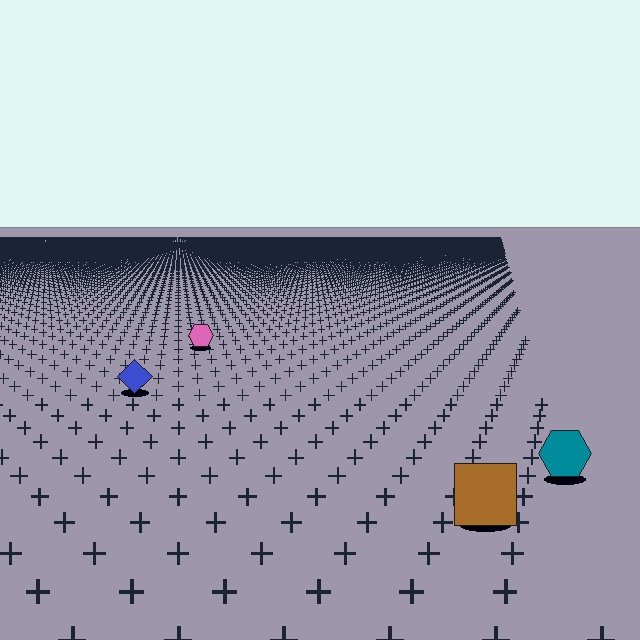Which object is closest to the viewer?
The brown square is closest. The texture marks near it are larger and more spread out.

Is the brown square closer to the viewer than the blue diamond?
Yes. The brown square is closer — you can tell from the texture gradient: the ground texture is coarser near it.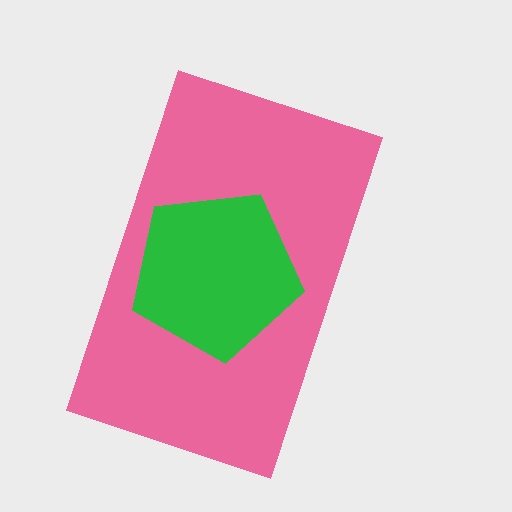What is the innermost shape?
The green pentagon.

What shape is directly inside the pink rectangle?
The green pentagon.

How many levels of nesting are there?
2.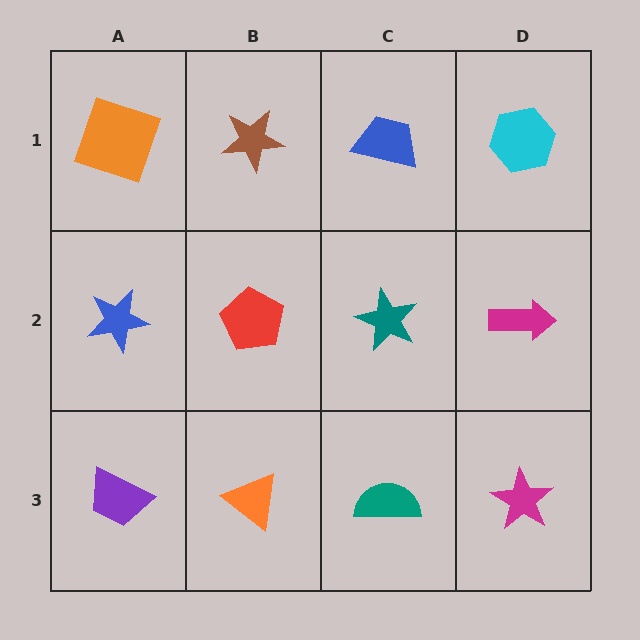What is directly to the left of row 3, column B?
A purple trapezoid.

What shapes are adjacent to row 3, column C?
A teal star (row 2, column C), an orange triangle (row 3, column B), a magenta star (row 3, column D).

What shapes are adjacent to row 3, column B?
A red pentagon (row 2, column B), a purple trapezoid (row 3, column A), a teal semicircle (row 3, column C).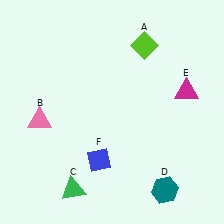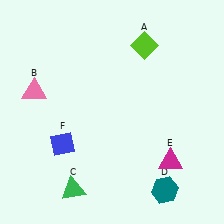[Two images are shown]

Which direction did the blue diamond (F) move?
The blue diamond (F) moved left.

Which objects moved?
The objects that moved are: the pink triangle (B), the magenta triangle (E), the blue diamond (F).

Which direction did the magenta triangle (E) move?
The magenta triangle (E) moved down.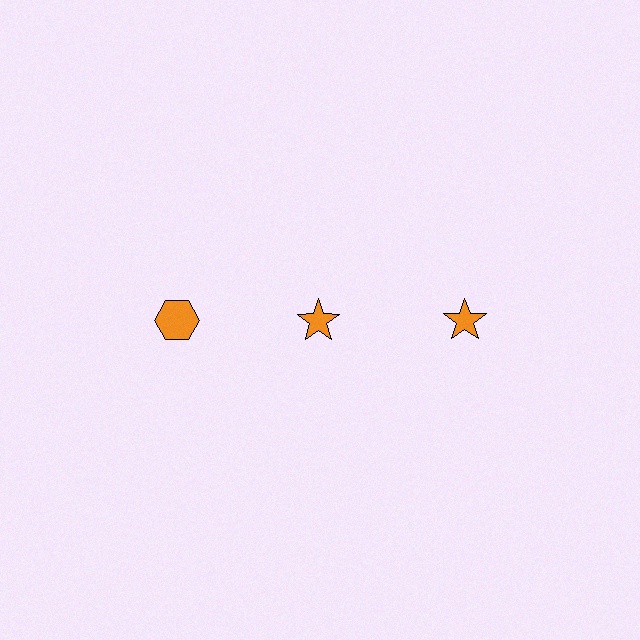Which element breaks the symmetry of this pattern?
The orange hexagon in the top row, leftmost column breaks the symmetry. All other shapes are orange stars.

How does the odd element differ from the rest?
It has a different shape: hexagon instead of star.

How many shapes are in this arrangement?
There are 3 shapes arranged in a grid pattern.